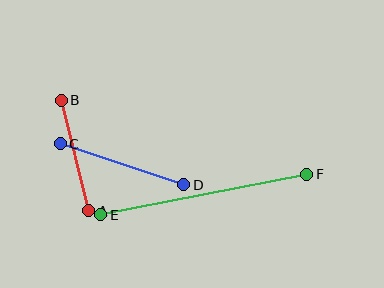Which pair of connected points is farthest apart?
Points E and F are farthest apart.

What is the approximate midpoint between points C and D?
The midpoint is at approximately (122, 164) pixels.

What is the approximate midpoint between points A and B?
The midpoint is at approximately (75, 156) pixels.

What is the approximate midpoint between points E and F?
The midpoint is at approximately (204, 195) pixels.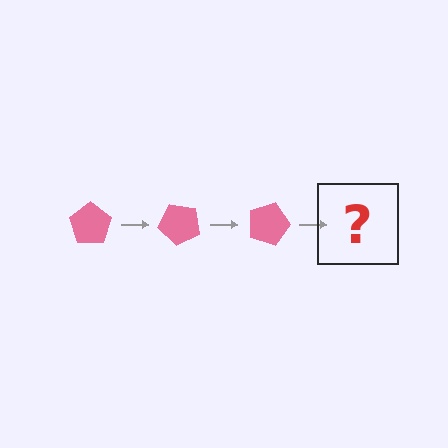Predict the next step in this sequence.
The next step is a pink pentagon rotated 135 degrees.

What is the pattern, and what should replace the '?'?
The pattern is that the pentagon rotates 45 degrees each step. The '?' should be a pink pentagon rotated 135 degrees.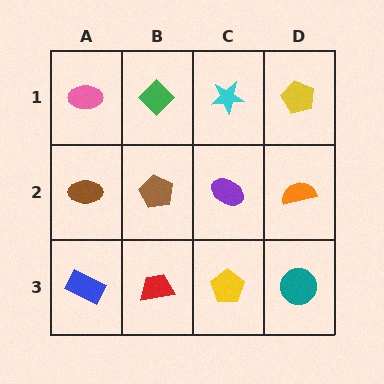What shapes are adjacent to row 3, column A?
A brown ellipse (row 2, column A), a red trapezoid (row 3, column B).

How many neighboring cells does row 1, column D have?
2.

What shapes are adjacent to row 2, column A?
A pink ellipse (row 1, column A), a blue rectangle (row 3, column A), a brown pentagon (row 2, column B).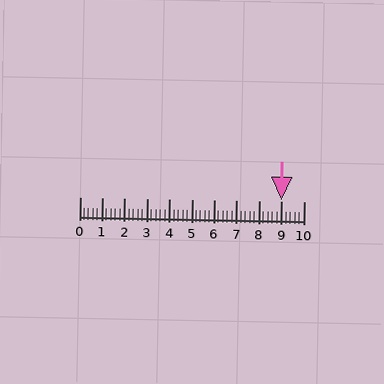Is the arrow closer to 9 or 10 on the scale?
The arrow is closer to 9.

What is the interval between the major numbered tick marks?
The major tick marks are spaced 1 units apart.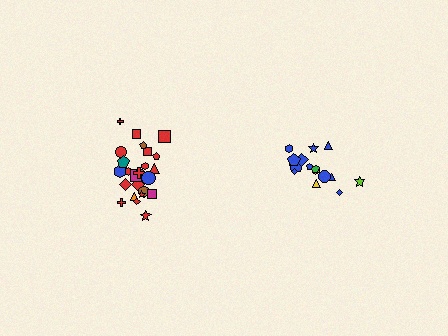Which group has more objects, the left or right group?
The left group.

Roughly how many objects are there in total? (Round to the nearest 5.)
Roughly 40 objects in total.